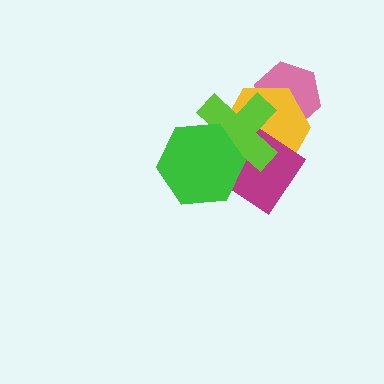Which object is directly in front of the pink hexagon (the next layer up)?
The yellow hexagon is directly in front of the pink hexagon.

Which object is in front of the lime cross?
The green hexagon is in front of the lime cross.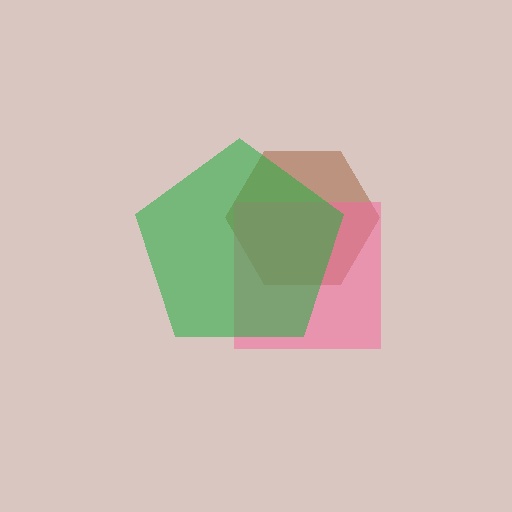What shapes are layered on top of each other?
The layered shapes are: a brown hexagon, a pink square, a green pentagon.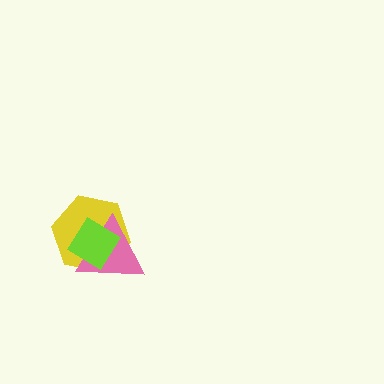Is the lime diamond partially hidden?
No, no other shape covers it.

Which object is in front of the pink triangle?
The lime diamond is in front of the pink triangle.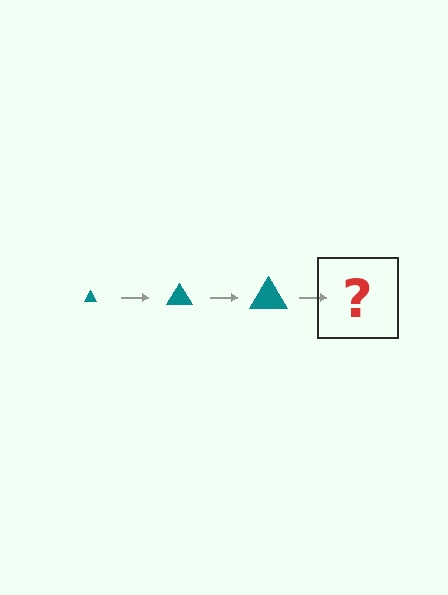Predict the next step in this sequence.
The next step is a teal triangle, larger than the previous one.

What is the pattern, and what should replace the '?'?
The pattern is that the triangle gets progressively larger each step. The '?' should be a teal triangle, larger than the previous one.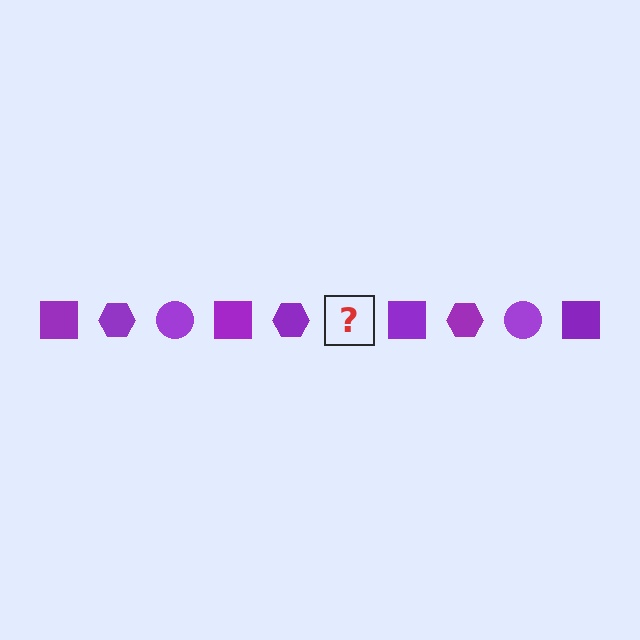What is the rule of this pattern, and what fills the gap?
The rule is that the pattern cycles through square, hexagon, circle shapes in purple. The gap should be filled with a purple circle.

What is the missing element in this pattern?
The missing element is a purple circle.